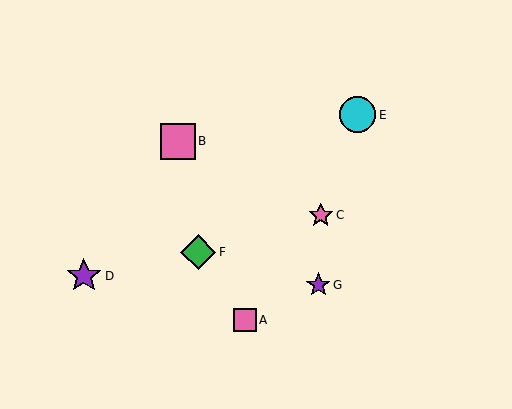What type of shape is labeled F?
Shape F is a green diamond.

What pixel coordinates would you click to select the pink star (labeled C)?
Click at (321, 215) to select the pink star C.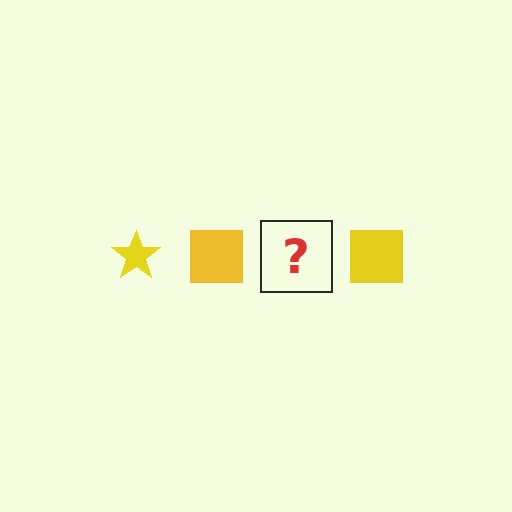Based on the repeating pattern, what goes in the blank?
The blank should be a yellow star.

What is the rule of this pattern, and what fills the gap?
The rule is that the pattern cycles through star, square shapes in yellow. The gap should be filled with a yellow star.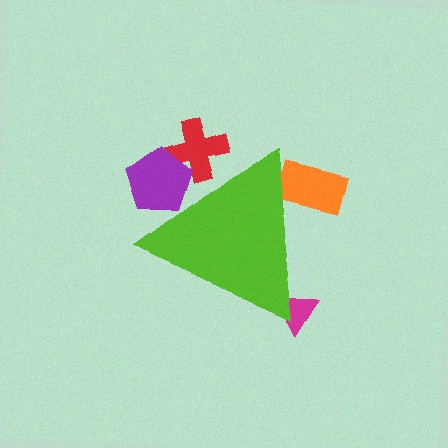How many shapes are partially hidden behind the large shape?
4 shapes are partially hidden.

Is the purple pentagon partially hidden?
Yes, the purple pentagon is partially hidden behind the lime triangle.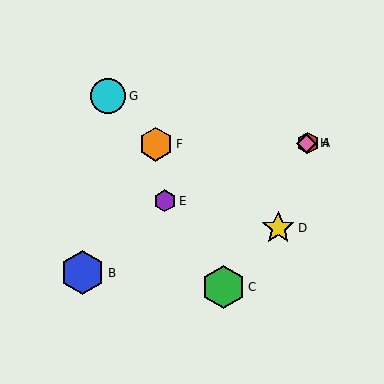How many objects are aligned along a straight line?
3 objects (A, E, H) are aligned along a straight line.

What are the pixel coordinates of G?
Object G is at (108, 96).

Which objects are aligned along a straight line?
Objects A, E, H are aligned along a straight line.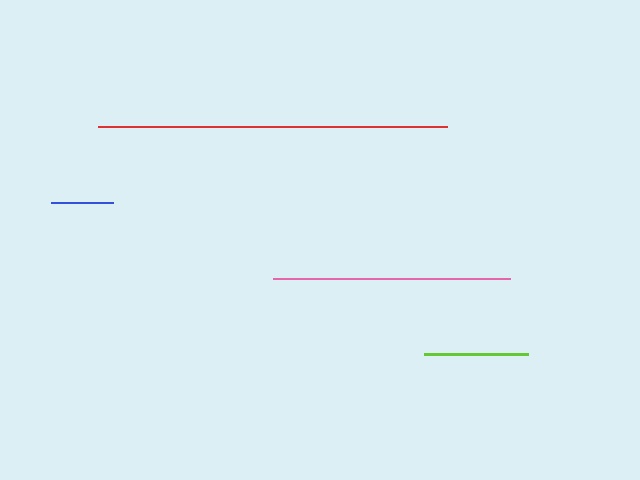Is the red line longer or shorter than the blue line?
The red line is longer than the blue line.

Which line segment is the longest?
The red line is the longest at approximately 349 pixels.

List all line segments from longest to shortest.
From longest to shortest: red, pink, lime, blue.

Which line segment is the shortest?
The blue line is the shortest at approximately 61 pixels.